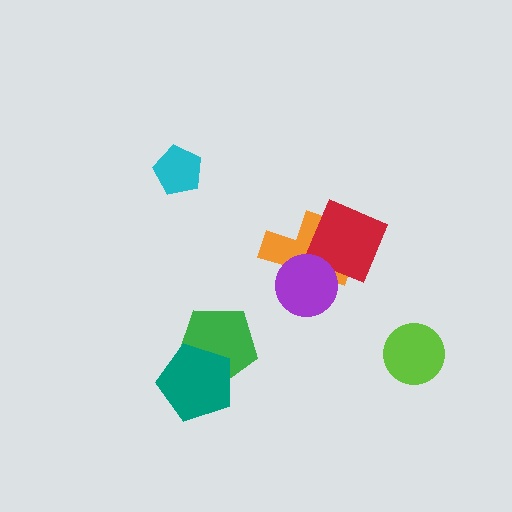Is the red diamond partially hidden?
Yes, it is partially covered by another shape.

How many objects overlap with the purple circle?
2 objects overlap with the purple circle.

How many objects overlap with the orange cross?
2 objects overlap with the orange cross.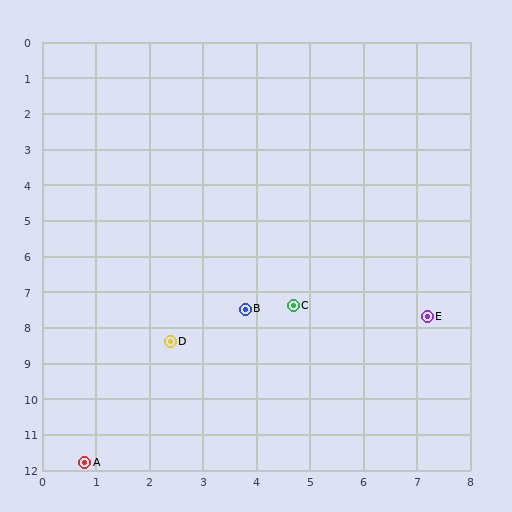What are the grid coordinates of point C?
Point C is at approximately (4.7, 7.4).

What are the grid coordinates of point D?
Point D is at approximately (2.4, 8.4).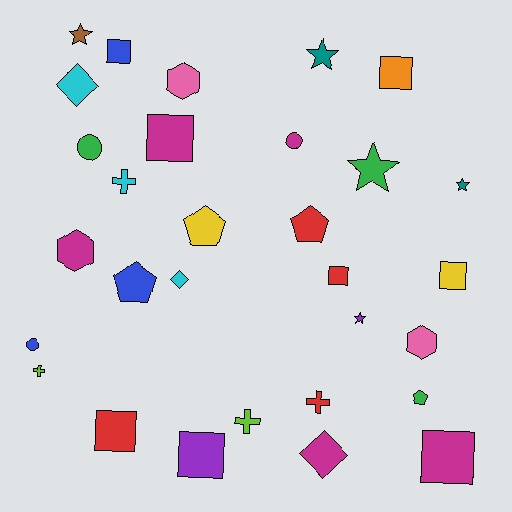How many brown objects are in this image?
There is 1 brown object.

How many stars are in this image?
There are 5 stars.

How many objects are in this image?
There are 30 objects.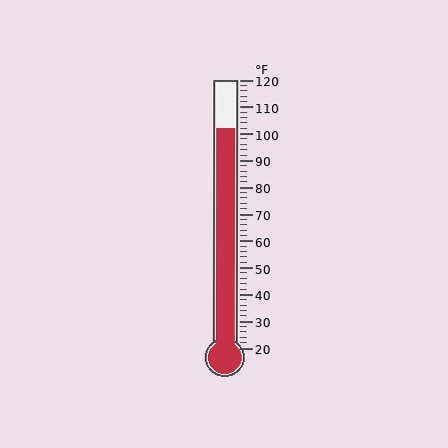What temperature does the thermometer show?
The thermometer shows approximately 102°F.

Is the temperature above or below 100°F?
The temperature is above 100°F.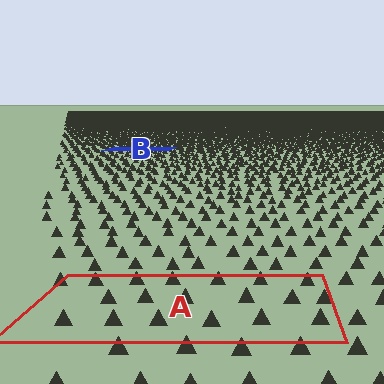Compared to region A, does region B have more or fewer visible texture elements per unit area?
Region B has more texture elements per unit area — they are packed more densely because it is farther away.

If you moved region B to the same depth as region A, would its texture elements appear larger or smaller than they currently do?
They would appear larger. At a closer depth, the same texture elements are projected at a bigger on-screen size.